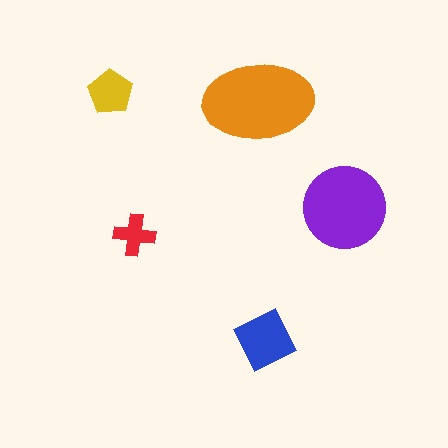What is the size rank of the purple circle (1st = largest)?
2nd.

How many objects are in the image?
There are 5 objects in the image.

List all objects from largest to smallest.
The orange ellipse, the purple circle, the blue square, the yellow pentagon, the red cross.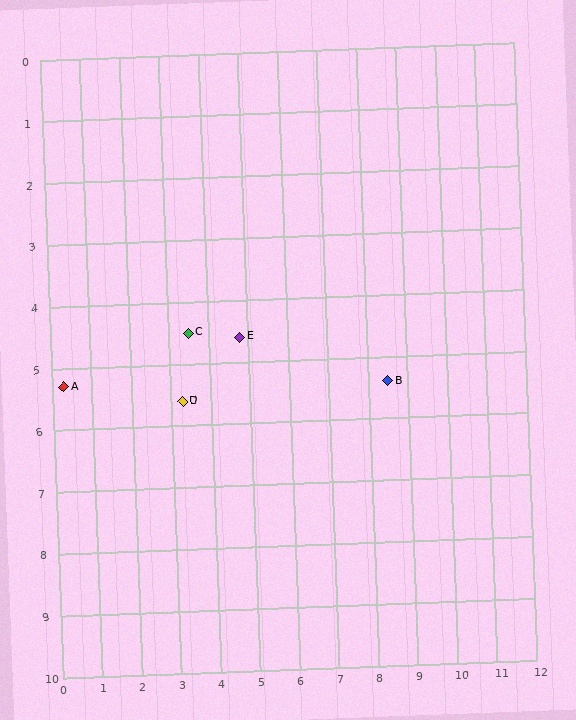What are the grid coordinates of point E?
Point E is at approximately (4.8, 4.6).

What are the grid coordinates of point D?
Point D is at approximately (3.3, 5.6).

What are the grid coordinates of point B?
Point B is at approximately (8.5, 5.4).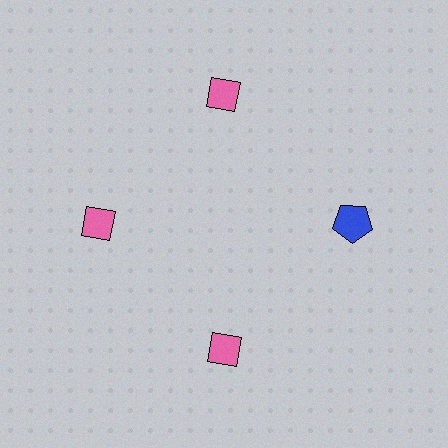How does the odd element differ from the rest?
It differs in both color (blue instead of pink) and shape (pentagon instead of diamond).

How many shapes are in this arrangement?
There are 4 shapes arranged in a ring pattern.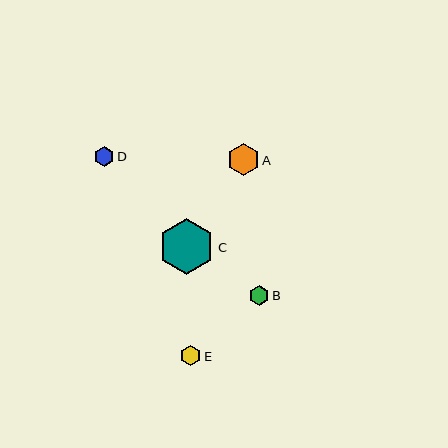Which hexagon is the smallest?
Hexagon D is the smallest with a size of approximately 20 pixels.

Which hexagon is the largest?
Hexagon C is the largest with a size of approximately 56 pixels.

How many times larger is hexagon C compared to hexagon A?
Hexagon C is approximately 1.8 times the size of hexagon A.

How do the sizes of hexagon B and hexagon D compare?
Hexagon B and hexagon D are approximately the same size.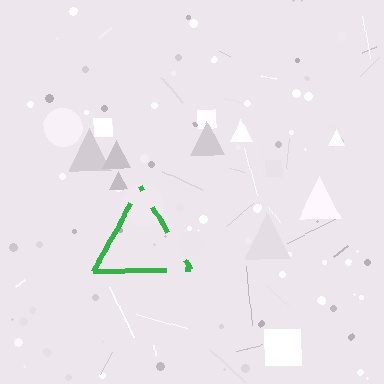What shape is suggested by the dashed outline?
The dashed outline suggests a triangle.